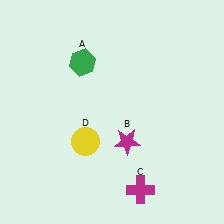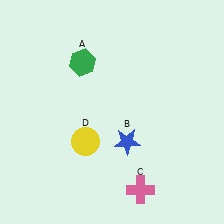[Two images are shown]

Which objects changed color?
B changed from magenta to blue. C changed from magenta to pink.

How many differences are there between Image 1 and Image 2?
There are 2 differences between the two images.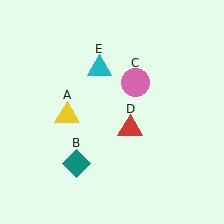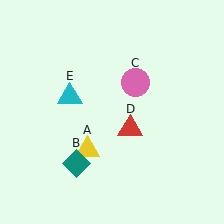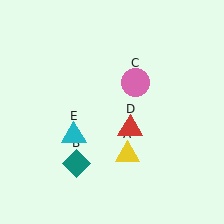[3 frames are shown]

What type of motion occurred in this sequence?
The yellow triangle (object A), cyan triangle (object E) rotated counterclockwise around the center of the scene.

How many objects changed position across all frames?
2 objects changed position: yellow triangle (object A), cyan triangle (object E).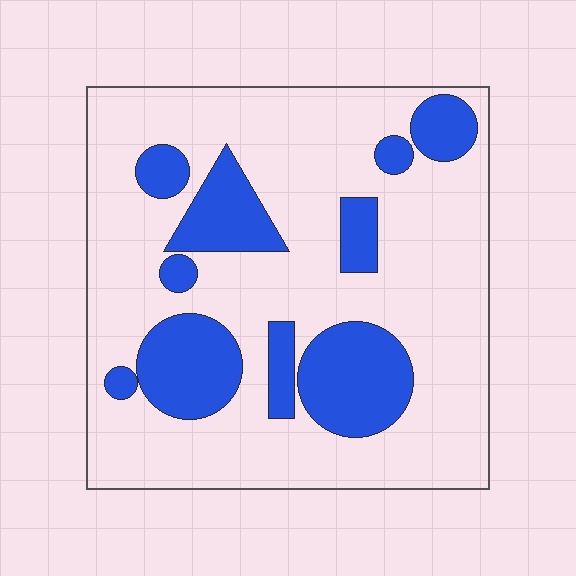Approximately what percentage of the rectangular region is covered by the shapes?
Approximately 25%.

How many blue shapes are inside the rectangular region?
10.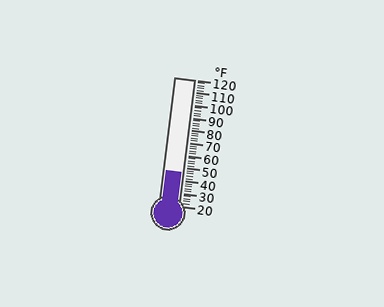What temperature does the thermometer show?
The thermometer shows approximately 46°F.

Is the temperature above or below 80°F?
The temperature is below 80°F.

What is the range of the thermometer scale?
The thermometer scale ranges from 20°F to 120°F.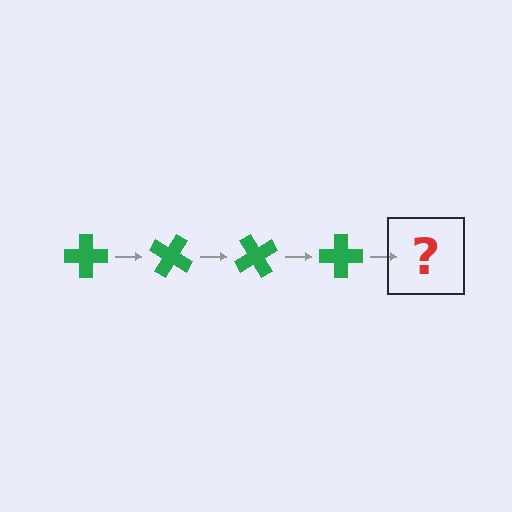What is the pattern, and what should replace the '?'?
The pattern is that the cross rotates 30 degrees each step. The '?' should be a green cross rotated 120 degrees.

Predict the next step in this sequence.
The next step is a green cross rotated 120 degrees.